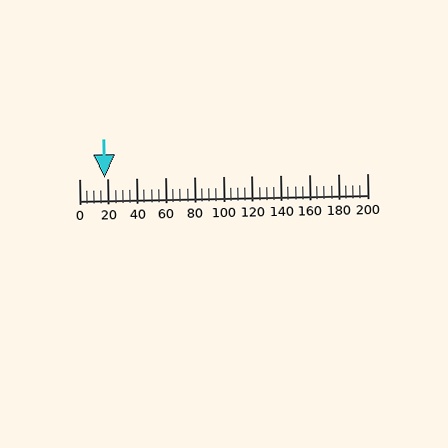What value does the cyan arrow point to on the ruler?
The cyan arrow points to approximately 18.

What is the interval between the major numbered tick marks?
The major tick marks are spaced 20 units apart.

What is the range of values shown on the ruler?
The ruler shows values from 0 to 200.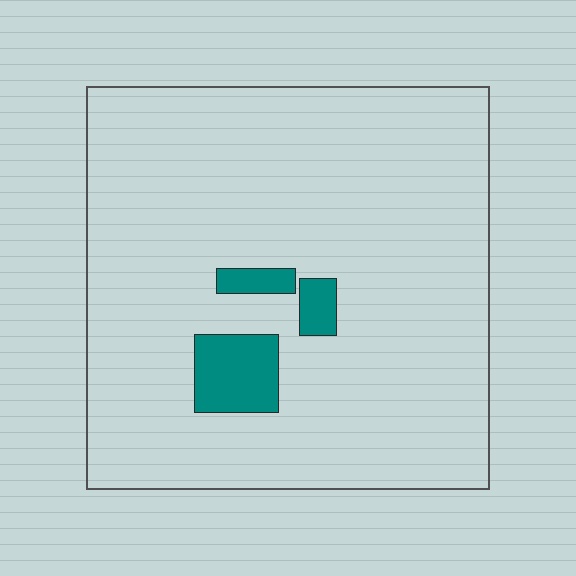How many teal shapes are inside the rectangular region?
3.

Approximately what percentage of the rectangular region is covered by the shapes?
Approximately 5%.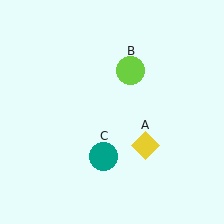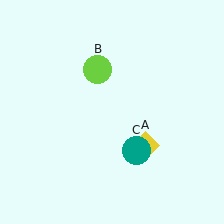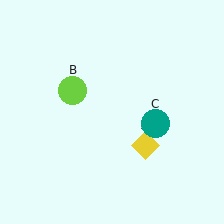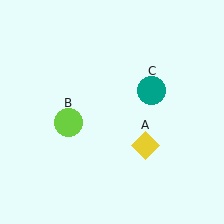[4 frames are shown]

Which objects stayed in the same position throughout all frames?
Yellow diamond (object A) remained stationary.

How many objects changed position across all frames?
2 objects changed position: lime circle (object B), teal circle (object C).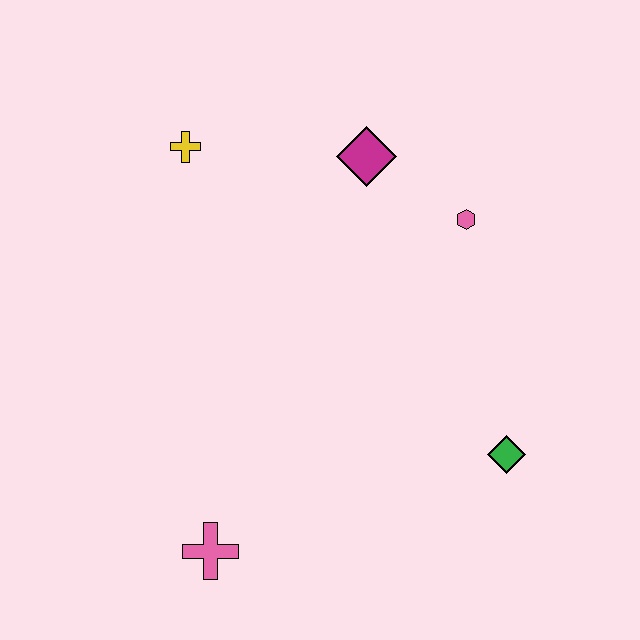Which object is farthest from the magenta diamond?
The pink cross is farthest from the magenta diamond.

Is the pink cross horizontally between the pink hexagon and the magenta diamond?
No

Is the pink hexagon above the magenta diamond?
No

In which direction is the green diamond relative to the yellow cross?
The green diamond is to the right of the yellow cross.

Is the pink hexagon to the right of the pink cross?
Yes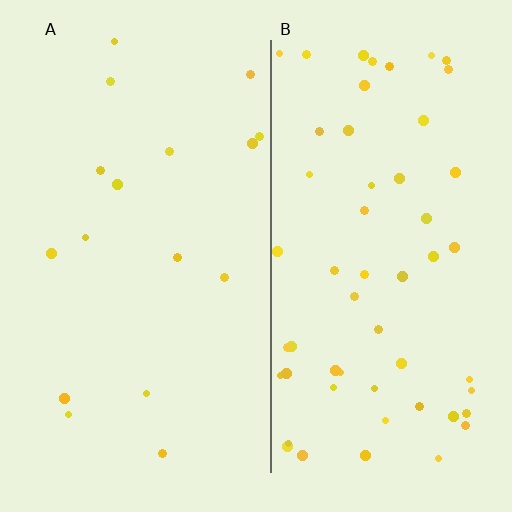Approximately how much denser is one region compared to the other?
Approximately 3.4× — region B over region A.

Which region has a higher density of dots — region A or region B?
B (the right).